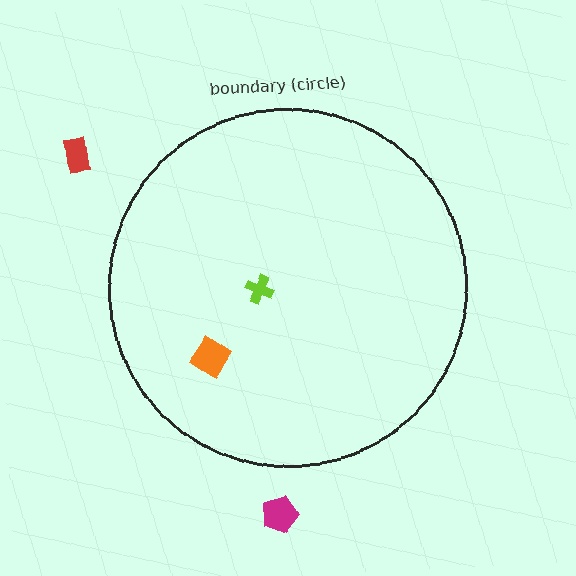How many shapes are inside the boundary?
2 inside, 2 outside.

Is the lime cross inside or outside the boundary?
Inside.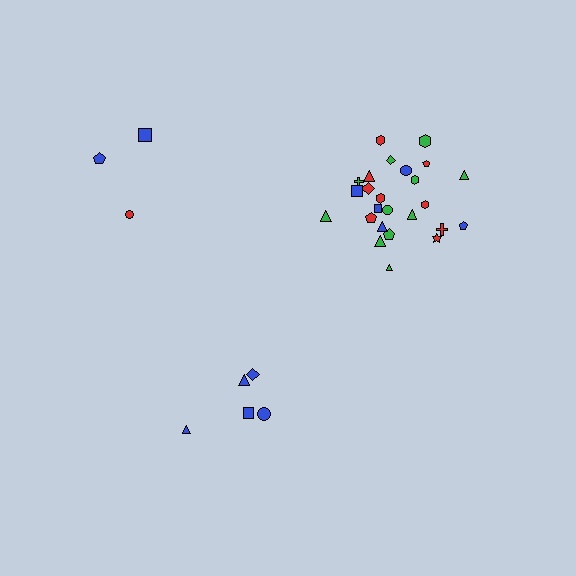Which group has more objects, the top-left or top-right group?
The top-right group.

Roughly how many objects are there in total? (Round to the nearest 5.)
Roughly 35 objects in total.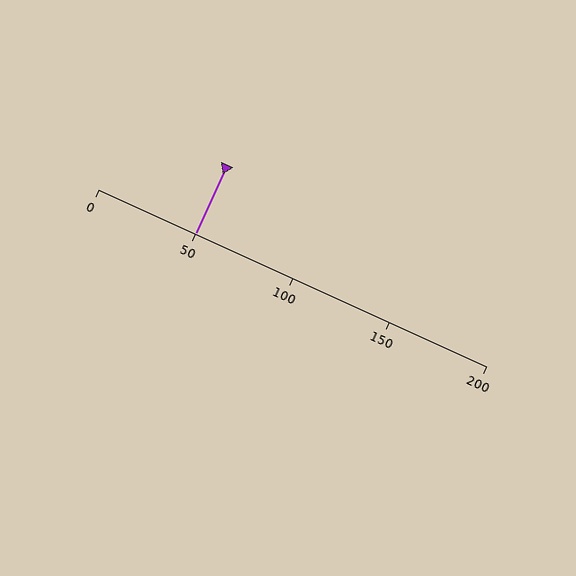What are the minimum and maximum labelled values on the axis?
The axis runs from 0 to 200.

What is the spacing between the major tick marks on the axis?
The major ticks are spaced 50 apart.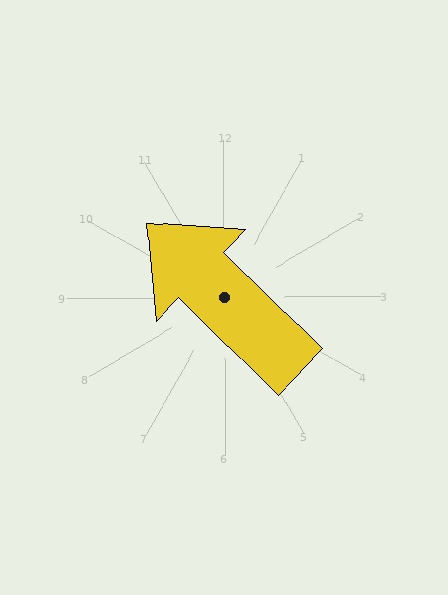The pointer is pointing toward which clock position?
Roughly 10 o'clock.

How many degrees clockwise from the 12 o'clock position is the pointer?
Approximately 315 degrees.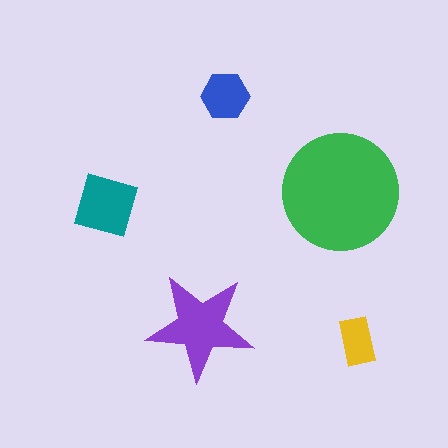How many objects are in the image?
There are 5 objects in the image.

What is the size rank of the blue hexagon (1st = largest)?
4th.